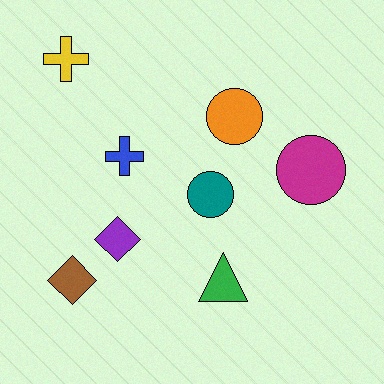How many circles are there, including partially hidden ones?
There are 3 circles.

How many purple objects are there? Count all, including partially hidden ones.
There is 1 purple object.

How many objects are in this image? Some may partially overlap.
There are 8 objects.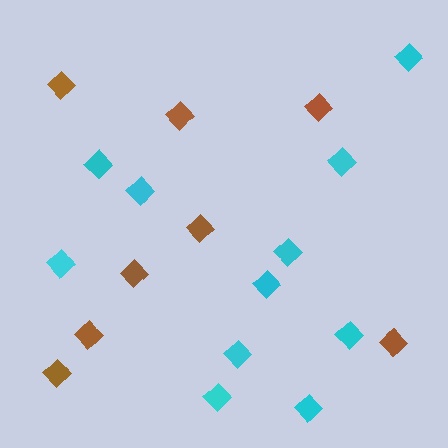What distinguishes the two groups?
There are 2 groups: one group of brown diamonds (8) and one group of cyan diamonds (11).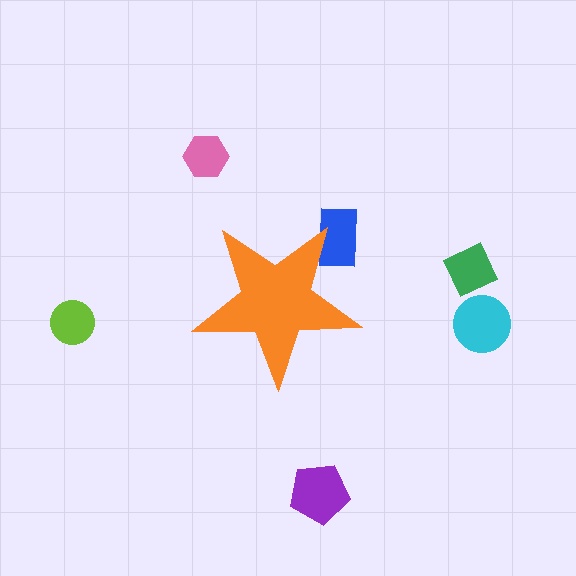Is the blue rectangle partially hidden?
Yes, the blue rectangle is partially hidden behind the orange star.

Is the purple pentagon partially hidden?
No, the purple pentagon is fully visible.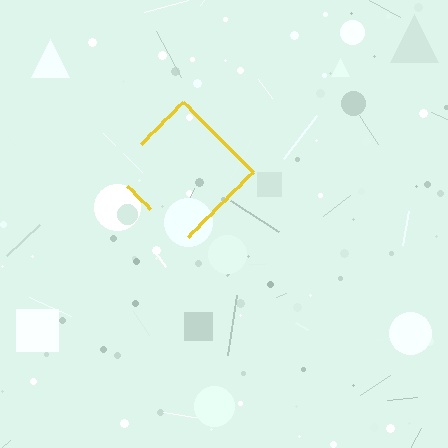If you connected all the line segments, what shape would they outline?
They would outline a diamond.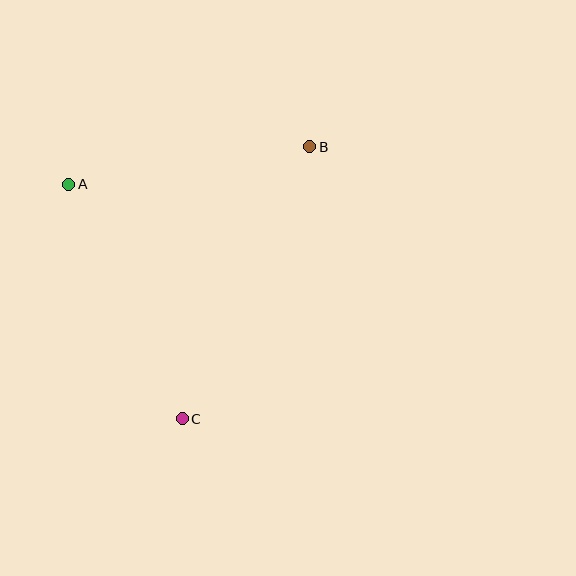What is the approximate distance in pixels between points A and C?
The distance between A and C is approximately 261 pixels.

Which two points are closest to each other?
Points A and B are closest to each other.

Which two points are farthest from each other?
Points B and C are farthest from each other.